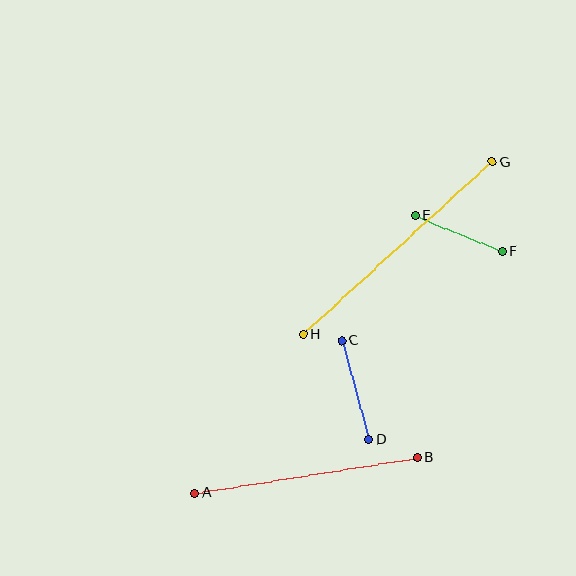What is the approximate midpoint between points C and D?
The midpoint is at approximately (355, 390) pixels.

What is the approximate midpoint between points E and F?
The midpoint is at approximately (459, 233) pixels.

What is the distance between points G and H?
The distance is approximately 255 pixels.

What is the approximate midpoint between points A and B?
The midpoint is at approximately (306, 475) pixels.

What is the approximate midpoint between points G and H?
The midpoint is at approximately (398, 248) pixels.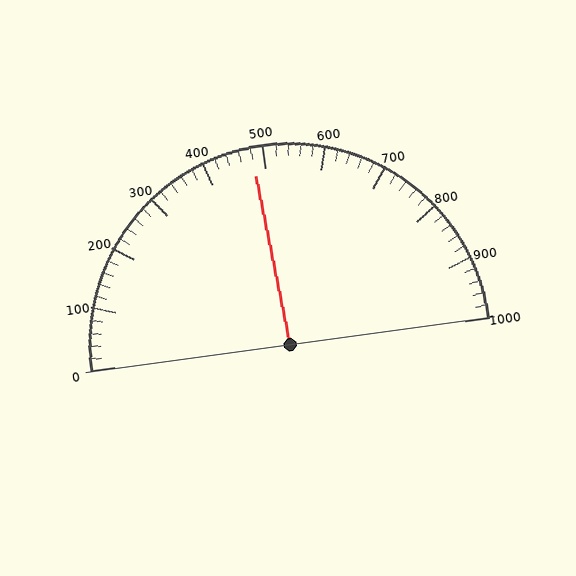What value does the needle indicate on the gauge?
The needle indicates approximately 480.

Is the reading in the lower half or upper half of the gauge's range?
The reading is in the lower half of the range (0 to 1000).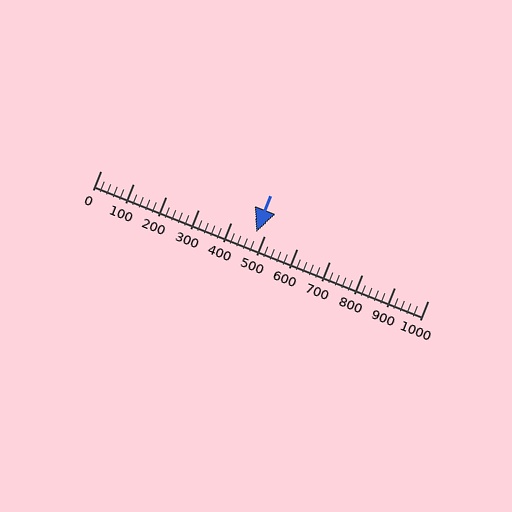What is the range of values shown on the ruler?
The ruler shows values from 0 to 1000.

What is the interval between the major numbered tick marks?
The major tick marks are spaced 100 units apart.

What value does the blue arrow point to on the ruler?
The blue arrow points to approximately 475.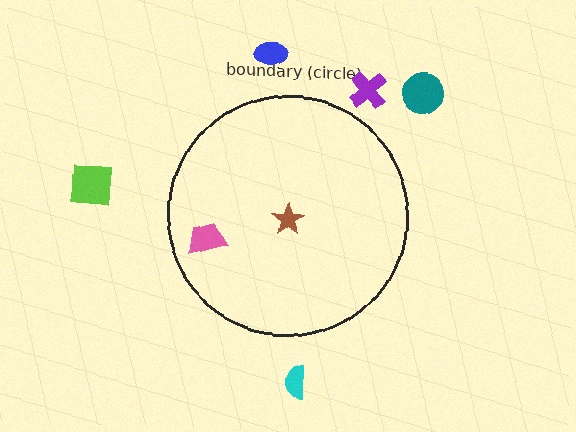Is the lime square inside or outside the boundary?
Outside.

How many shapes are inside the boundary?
2 inside, 5 outside.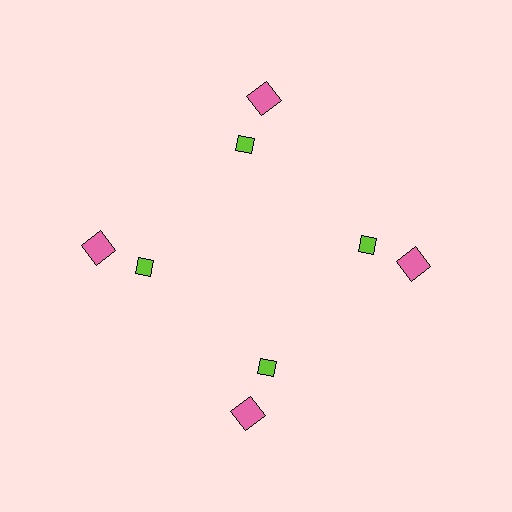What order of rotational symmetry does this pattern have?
This pattern has 4-fold rotational symmetry.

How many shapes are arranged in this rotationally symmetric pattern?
There are 8 shapes, arranged in 4 groups of 2.